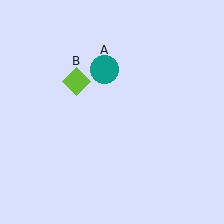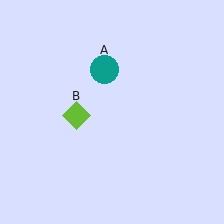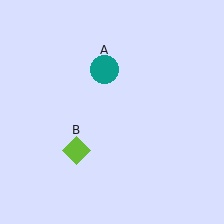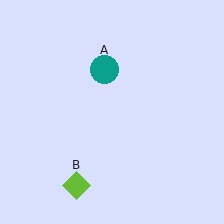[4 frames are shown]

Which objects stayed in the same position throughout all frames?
Teal circle (object A) remained stationary.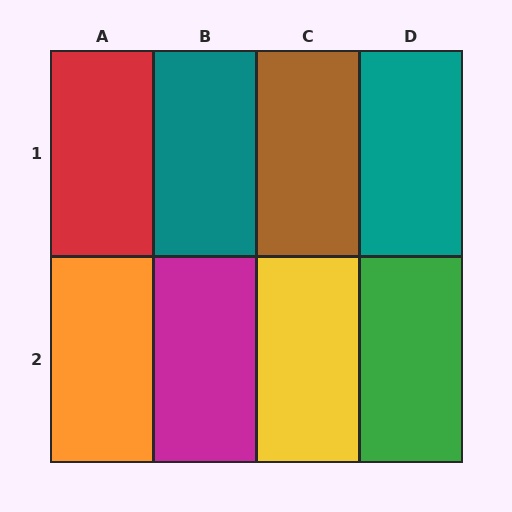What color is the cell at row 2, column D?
Green.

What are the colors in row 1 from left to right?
Red, teal, brown, teal.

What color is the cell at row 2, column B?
Magenta.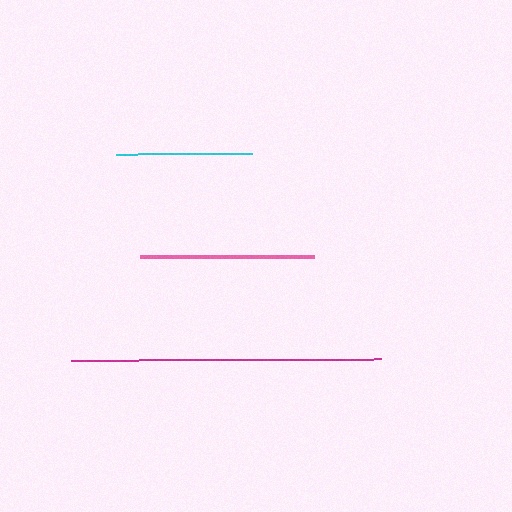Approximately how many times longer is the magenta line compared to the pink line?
The magenta line is approximately 1.8 times the length of the pink line.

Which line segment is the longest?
The magenta line is the longest at approximately 311 pixels.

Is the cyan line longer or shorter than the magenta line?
The magenta line is longer than the cyan line.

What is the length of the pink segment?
The pink segment is approximately 174 pixels long.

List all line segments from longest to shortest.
From longest to shortest: magenta, pink, cyan.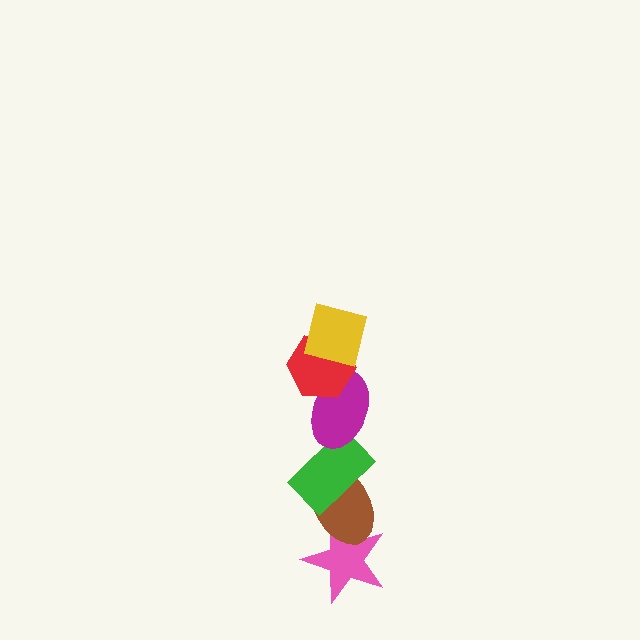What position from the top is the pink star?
The pink star is 6th from the top.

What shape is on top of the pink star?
The brown ellipse is on top of the pink star.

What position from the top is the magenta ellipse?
The magenta ellipse is 3rd from the top.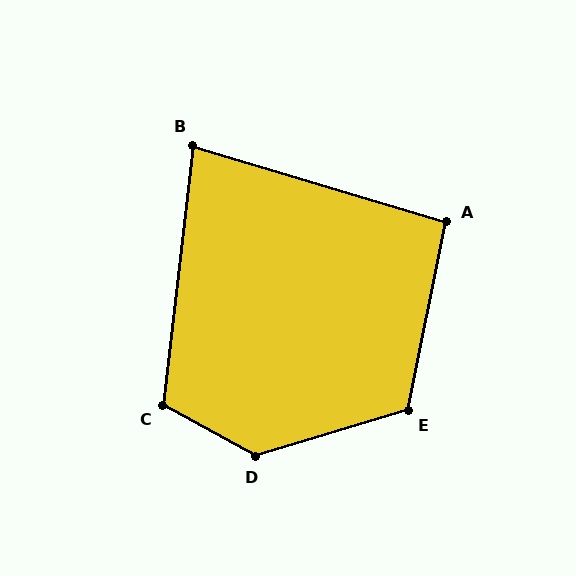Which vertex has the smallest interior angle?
B, at approximately 80 degrees.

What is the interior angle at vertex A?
Approximately 95 degrees (obtuse).